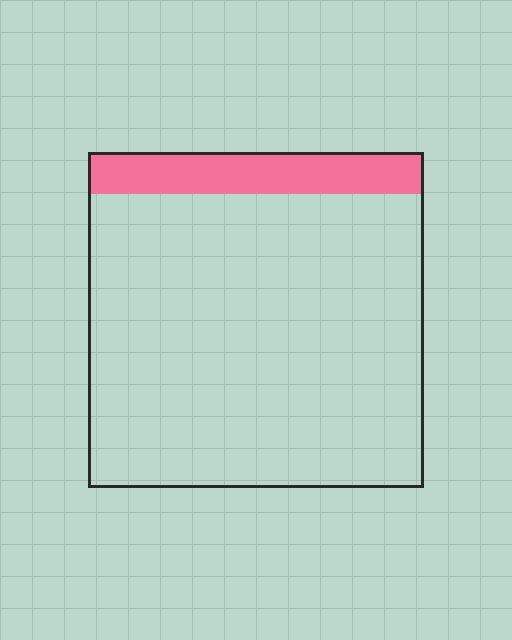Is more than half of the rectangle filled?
No.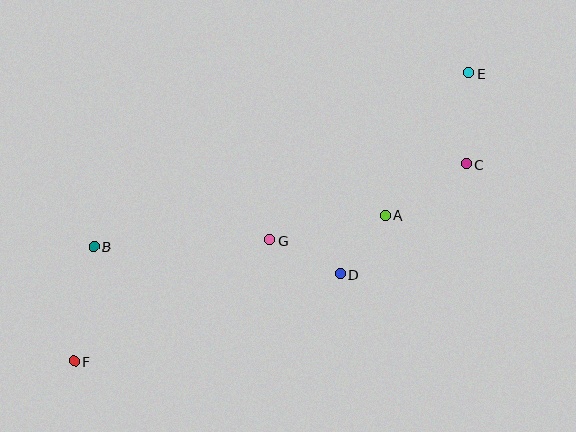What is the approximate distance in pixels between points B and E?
The distance between B and E is approximately 413 pixels.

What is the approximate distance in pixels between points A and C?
The distance between A and C is approximately 96 pixels.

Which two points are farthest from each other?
Points E and F are farthest from each other.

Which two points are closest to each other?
Points A and D are closest to each other.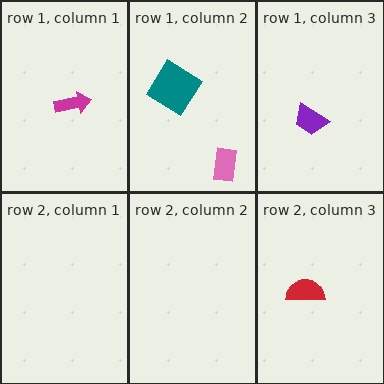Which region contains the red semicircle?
The row 2, column 3 region.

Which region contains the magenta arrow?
The row 1, column 1 region.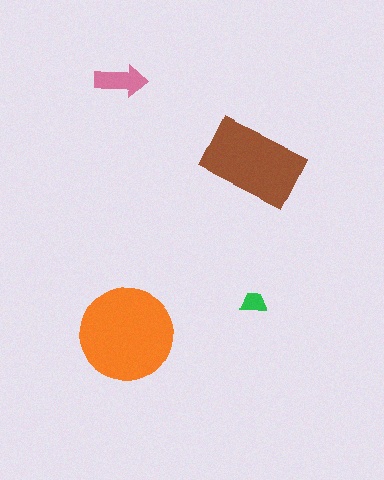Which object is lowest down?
The orange circle is bottommost.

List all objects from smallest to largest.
The green trapezoid, the pink arrow, the brown rectangle, the orange circle.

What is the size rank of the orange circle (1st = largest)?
1st.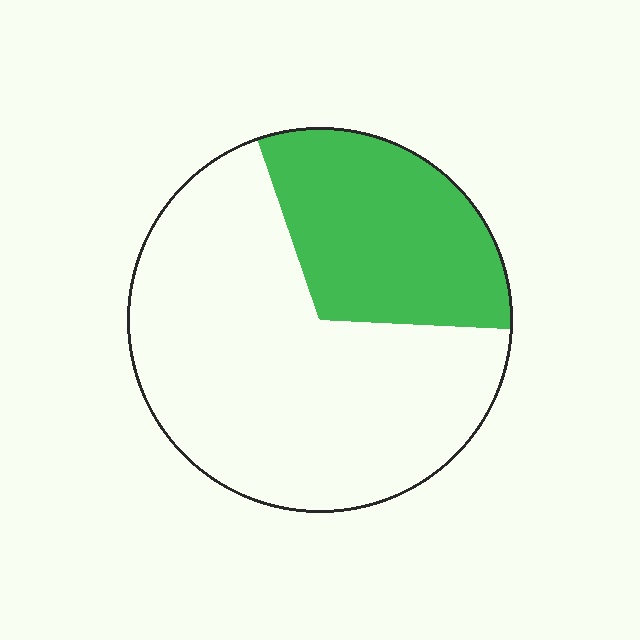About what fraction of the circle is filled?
About one third (1/3).